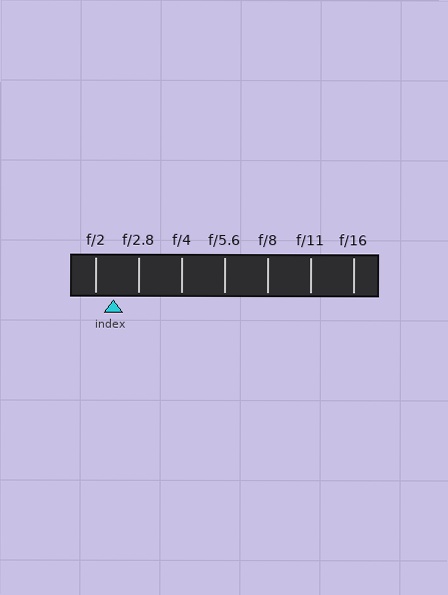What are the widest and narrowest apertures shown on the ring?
The widest aperture shown is f/2 and the narrowest is f/16.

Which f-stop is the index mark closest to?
The index mark is closest to f/2.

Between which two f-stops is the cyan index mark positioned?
The index mark is between f/2 and f/2.8.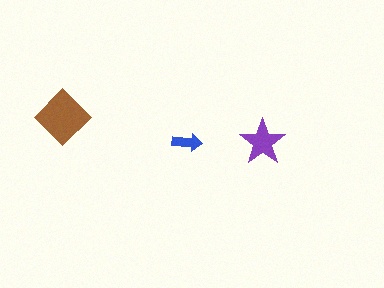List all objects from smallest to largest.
The blue arrow, the purple star, the brown diamond.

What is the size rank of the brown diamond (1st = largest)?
1st.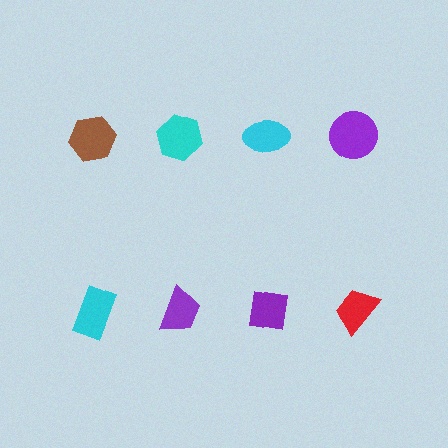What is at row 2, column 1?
A cyan rectangle.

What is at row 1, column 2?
A cyan hexagon.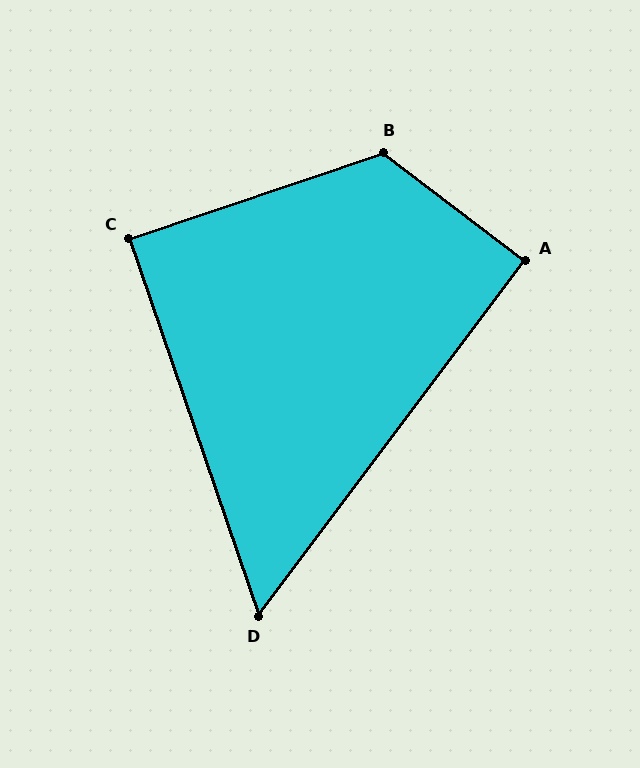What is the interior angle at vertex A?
Approximately 90 degrees (approximately right).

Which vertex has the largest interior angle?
B, at approximately 124 degrees.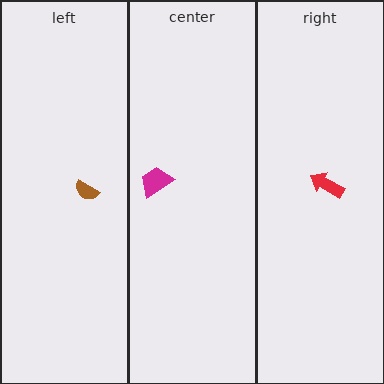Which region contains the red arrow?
The right region.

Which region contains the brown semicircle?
The left region.